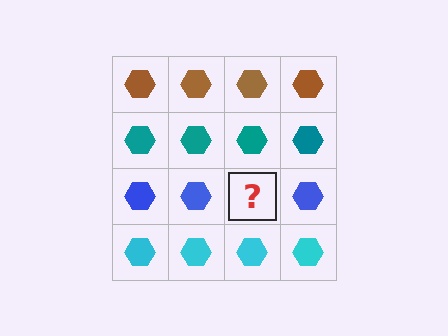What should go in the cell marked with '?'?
The missing cell should contain a blue hexagon.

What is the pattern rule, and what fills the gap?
The rule is that each row has a consistent color. The gap should be filled with a blue hexagon.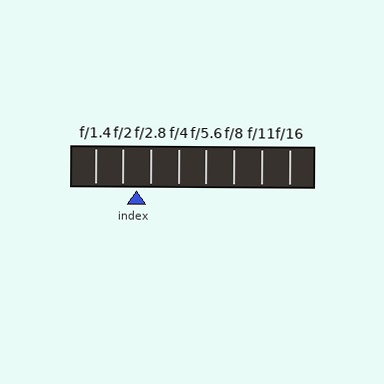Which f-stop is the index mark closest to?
The index mark is closest to f/2.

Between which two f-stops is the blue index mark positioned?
The index mark is between f/2 and f/2.8.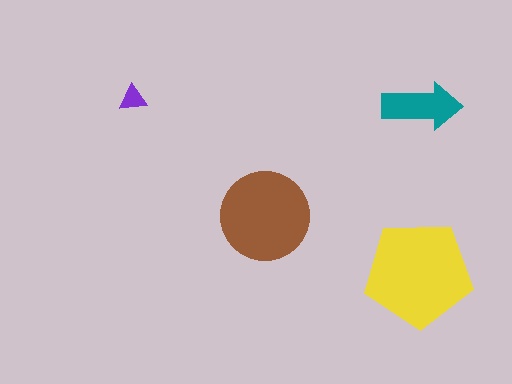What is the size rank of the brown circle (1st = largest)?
2nd.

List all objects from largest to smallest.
The yellow pentagon, the brown circle, the teal arrow, the purple triangle.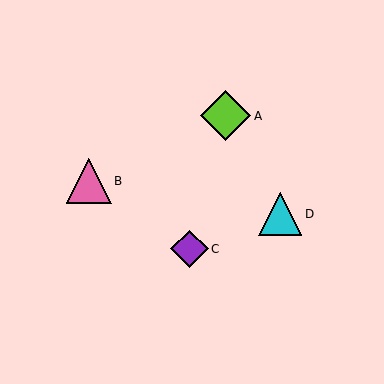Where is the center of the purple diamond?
The center of the purple diamond is at (189, 249).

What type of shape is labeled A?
Shape A is a lime diamond.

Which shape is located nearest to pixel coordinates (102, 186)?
The pink triangle (labeled B) at (89, 181) is nearest to that location.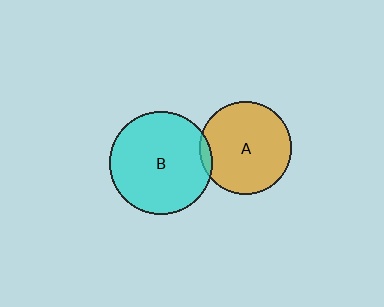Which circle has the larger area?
Circle B (cyan).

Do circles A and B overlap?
Yes.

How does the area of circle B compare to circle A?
Approximately 1.2 times.